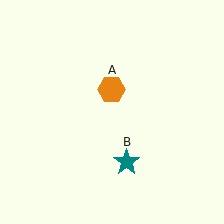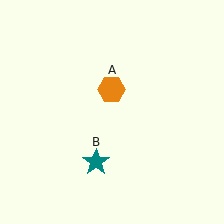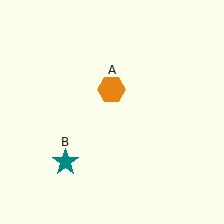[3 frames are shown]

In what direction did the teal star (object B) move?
The teal star (object B) moved left.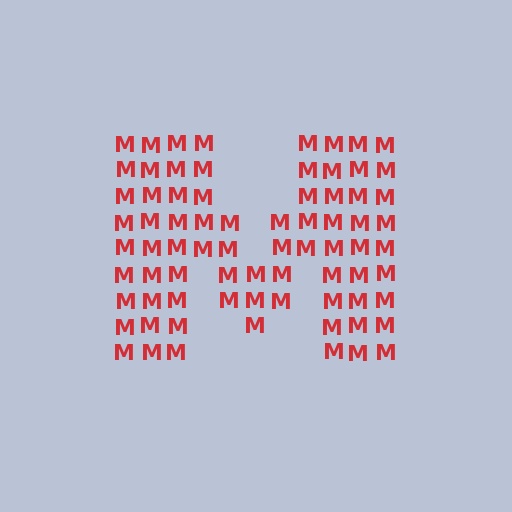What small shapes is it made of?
It is made of small letter M's.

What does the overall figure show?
The overall figure shows the letter M.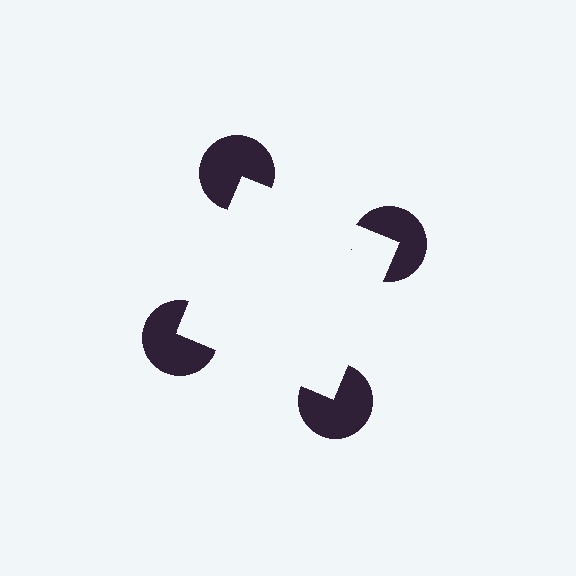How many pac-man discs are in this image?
There are 4 — one at each vertex of the illusory square.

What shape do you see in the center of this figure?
An illusory square — its edges are inferred from the aligned wedge cuts in the pac-man discs, not physically drawn.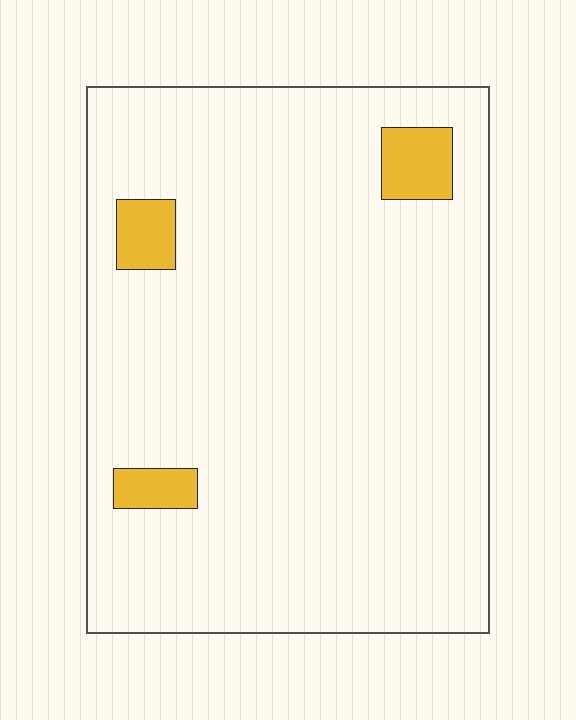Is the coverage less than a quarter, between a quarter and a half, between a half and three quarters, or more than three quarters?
Less than a quarter.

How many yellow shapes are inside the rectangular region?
3.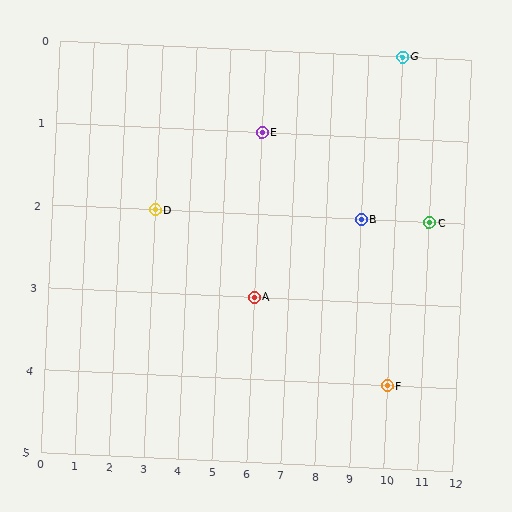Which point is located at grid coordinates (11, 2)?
Point C is at (11, 2).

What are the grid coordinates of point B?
Point B is at grid coordinates (9, 2).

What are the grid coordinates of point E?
Point E is at grid coordinates (6, 1).